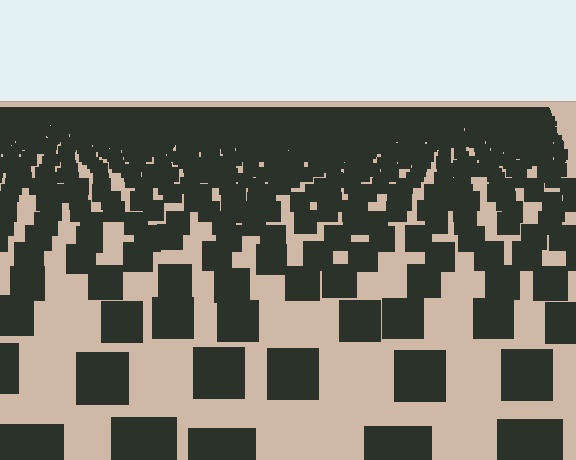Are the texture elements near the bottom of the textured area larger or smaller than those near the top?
Larger. Near the bottom, elements are closer to the viewer and appear at a bigger on-screen size.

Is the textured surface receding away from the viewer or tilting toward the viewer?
The surface is receding away from the viewer. Texture elements get smaller and denser toward the top.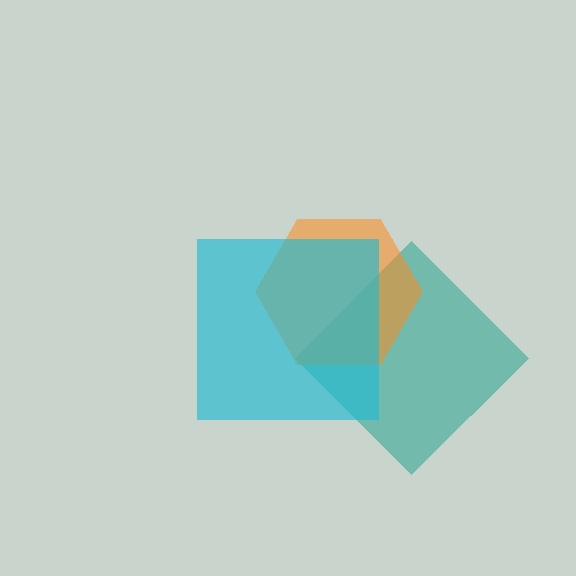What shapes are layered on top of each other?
The layered shapes are: a teal diamond, an orange hexagon, a cyan square.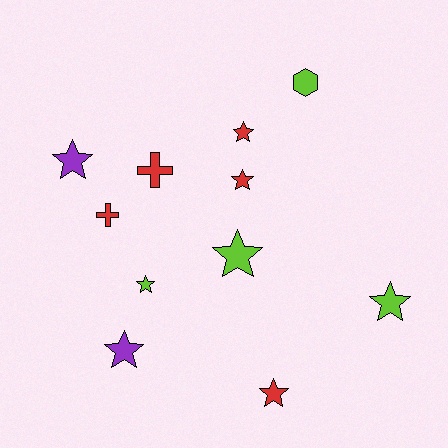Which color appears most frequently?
Red, with 5 objects.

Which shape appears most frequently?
Star, with 8 objects.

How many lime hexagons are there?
There is 1 lime hexagon.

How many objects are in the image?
There are 11 objects.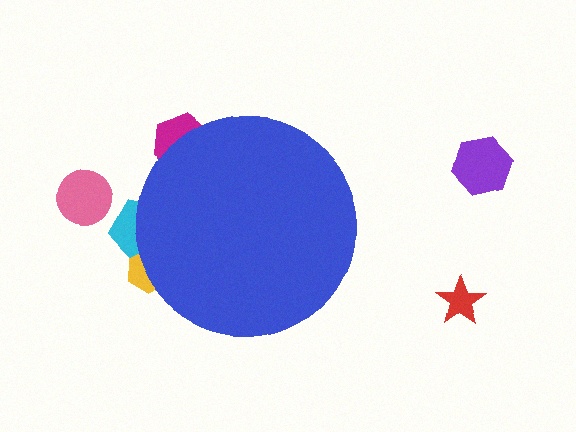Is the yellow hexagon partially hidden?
Yes, the yellow hexagon is partially hidden behind the blue circle.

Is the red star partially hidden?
No, the red star is fully visible.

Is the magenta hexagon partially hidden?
Yes, the magenta hexagon is partially hidden behind the blue circle.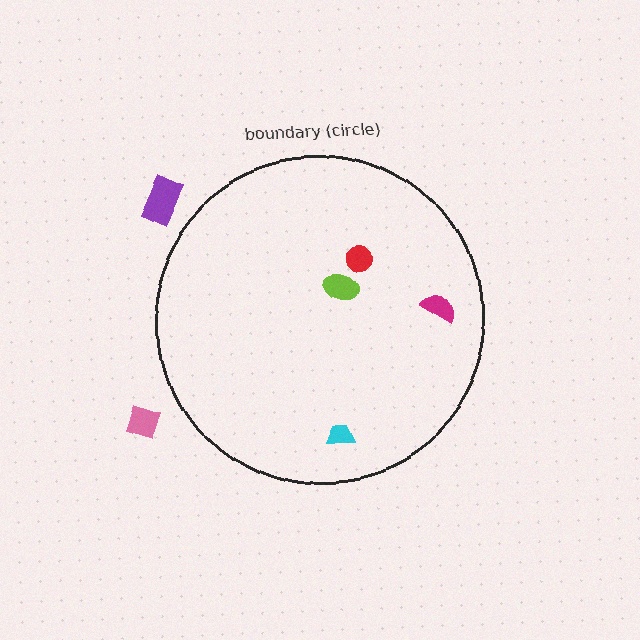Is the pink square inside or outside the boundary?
Outside.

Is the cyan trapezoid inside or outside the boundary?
Inside.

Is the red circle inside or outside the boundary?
Inside.